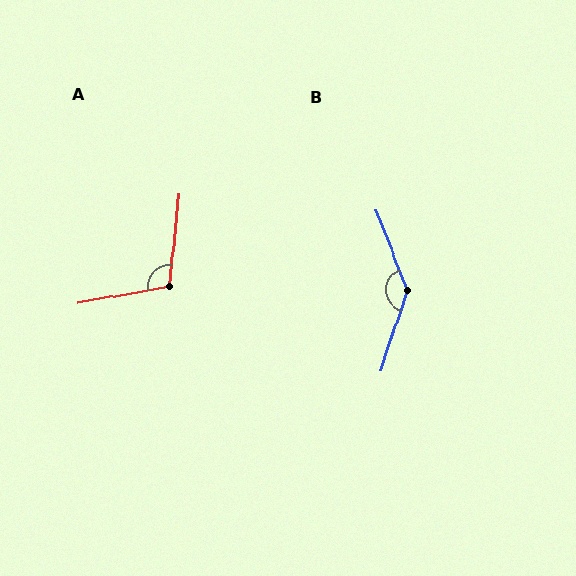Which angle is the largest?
B, at approximately 141 degrees.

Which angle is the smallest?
A, at approximately 106 degrees.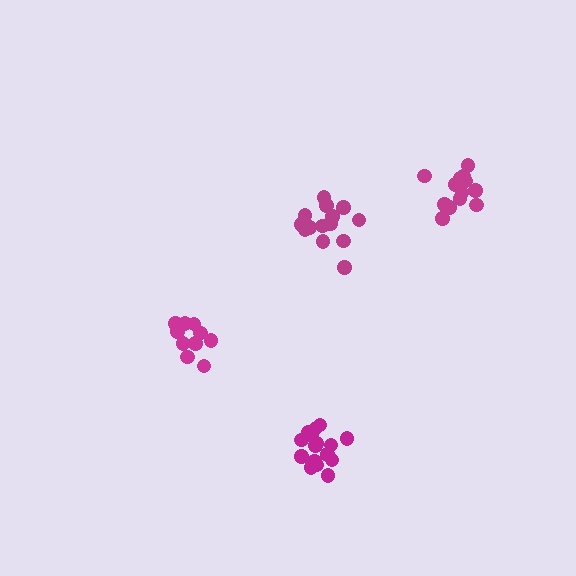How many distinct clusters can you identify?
There are 4 distinct clusters.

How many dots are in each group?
Group 1: 15 dots, Group 2: 13 dots, Group 3: 10 dots, Group 4: 16 dots (54 total).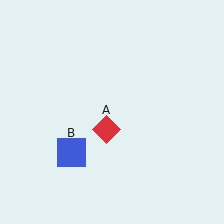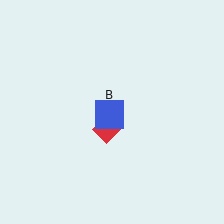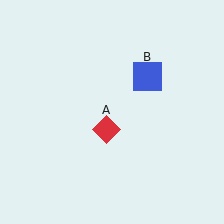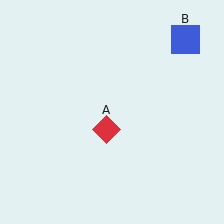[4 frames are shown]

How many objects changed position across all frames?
1 object changed position: blue square (object B).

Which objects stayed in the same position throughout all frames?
Red diamond (object A) remained stationary.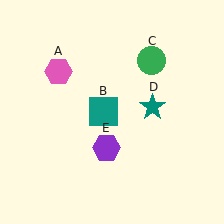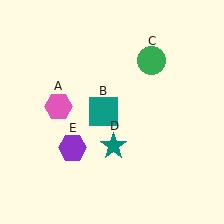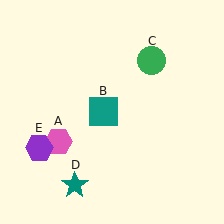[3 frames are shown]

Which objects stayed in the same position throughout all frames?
Teal square (object B) and green circle (object C) remained stationary.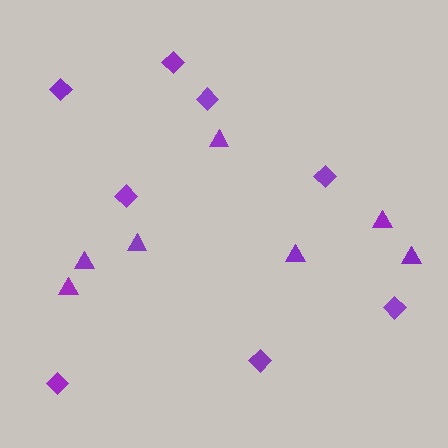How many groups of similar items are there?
There are 2 groups: one group of diamonds (8) and one group of triangles (7).